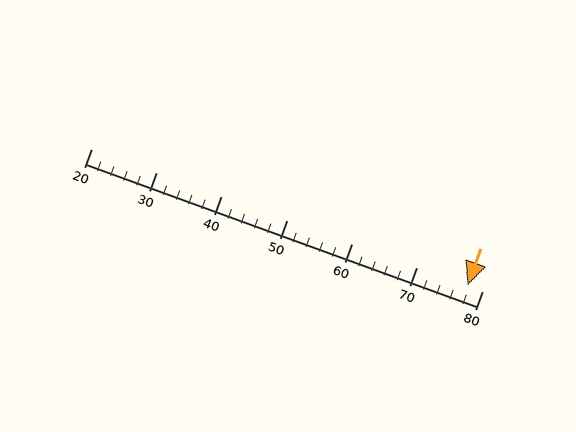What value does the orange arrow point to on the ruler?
The orange arrow points to approximately 78.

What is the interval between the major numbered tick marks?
The major tick marks are spaced 10 units apart.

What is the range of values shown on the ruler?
The ruler shows values from 20 to 80.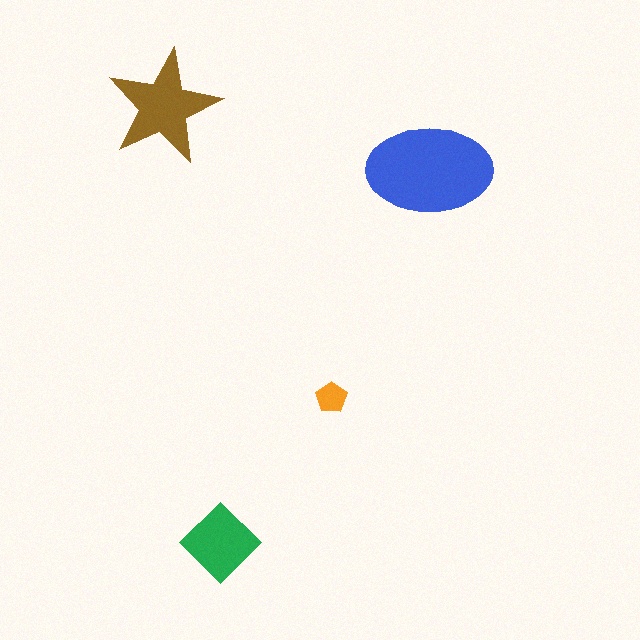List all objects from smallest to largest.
The orange pentagon, the green diamond, the brown star, the blue ellipse.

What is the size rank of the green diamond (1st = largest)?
3rd.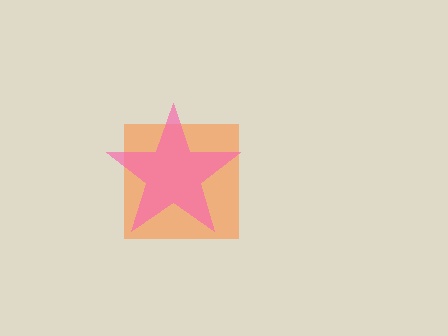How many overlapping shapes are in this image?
There are 2 overlapping shapes in the image.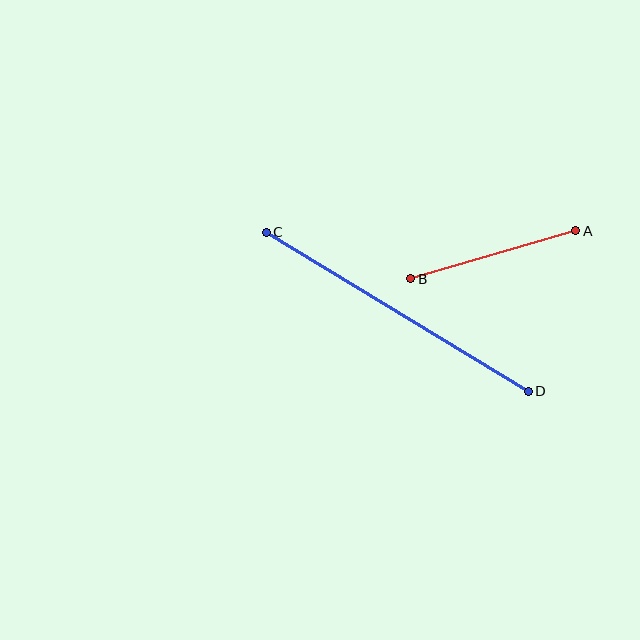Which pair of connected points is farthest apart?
Points C and D are farthest apart.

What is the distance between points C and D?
The distance is approximately 306 pixels.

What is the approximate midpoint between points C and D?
The midpoint is at approximately (397, 312) pixels.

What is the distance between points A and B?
The distance is approximately 172 pixels.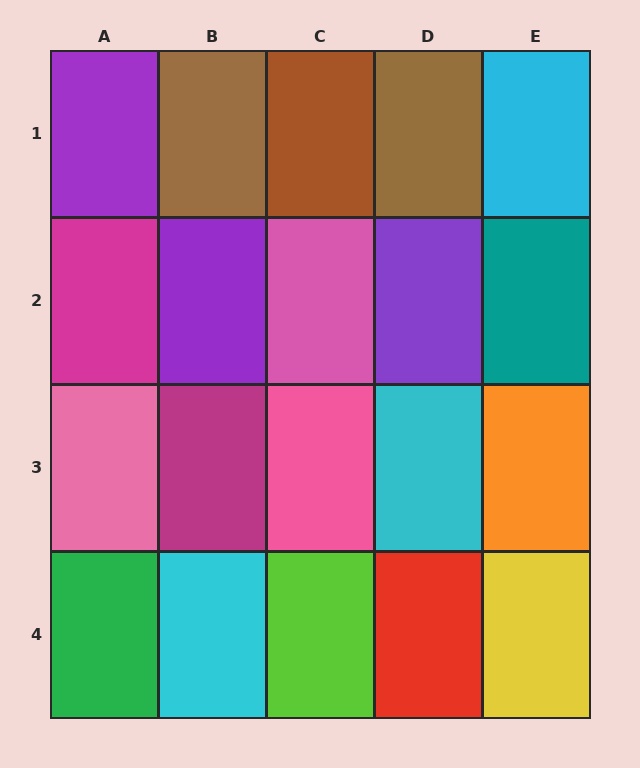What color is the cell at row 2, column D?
Purple.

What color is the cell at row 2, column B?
Purple.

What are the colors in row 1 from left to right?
Purple, brown, brown, brown, cyan.